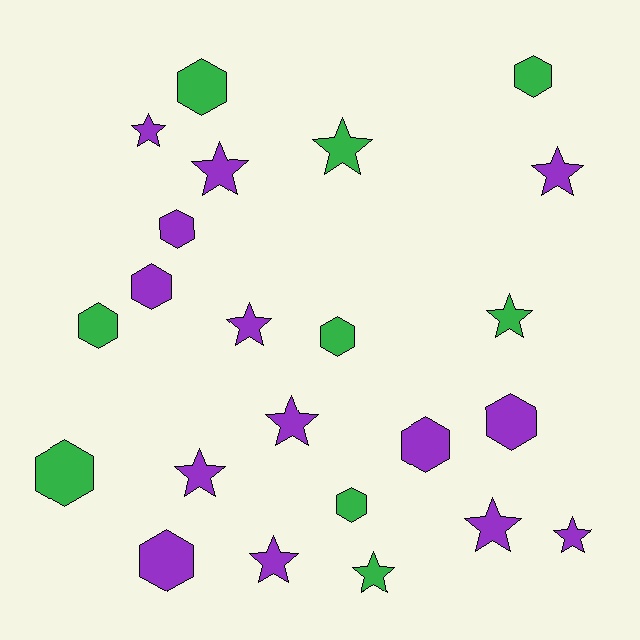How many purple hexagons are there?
There are 5 purple hexagons.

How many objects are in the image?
There are 23 objects.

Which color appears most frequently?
Purple, with 14 objects.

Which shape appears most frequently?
Star, with 12 objects.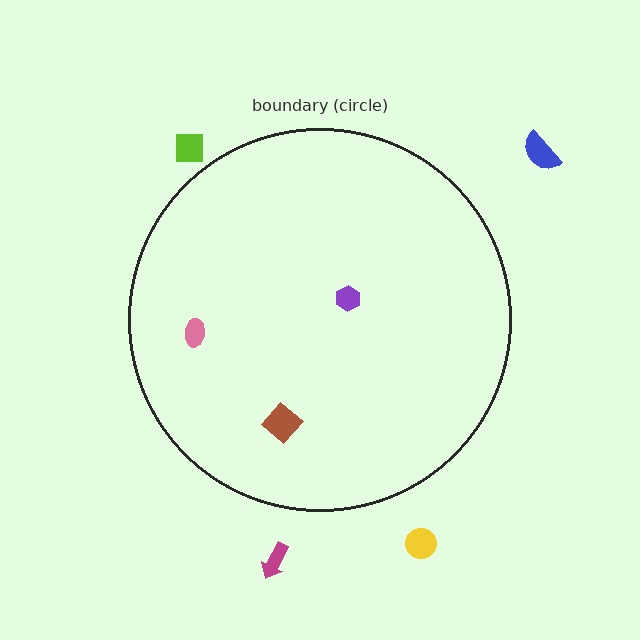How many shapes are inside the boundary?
3 inside, 4 outside.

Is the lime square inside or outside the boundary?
Outside.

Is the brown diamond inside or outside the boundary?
Inside.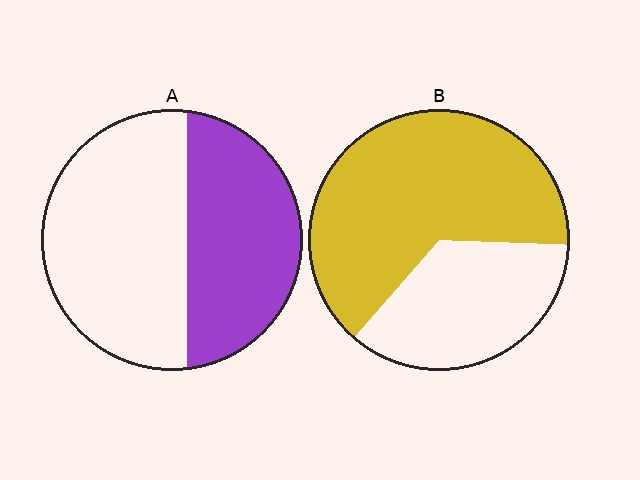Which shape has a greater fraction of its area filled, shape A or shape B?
Shape B.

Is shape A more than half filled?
No.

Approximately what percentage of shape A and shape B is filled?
A is approximately 45% and B is approximately 65%.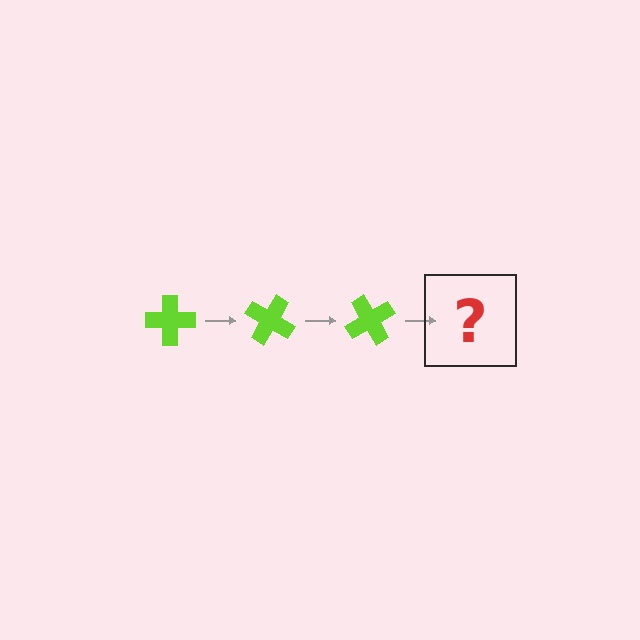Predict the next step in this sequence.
The next step is a lime cross rotated 90 degrees.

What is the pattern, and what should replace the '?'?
The pattern is that the cross rotates 30 degrees each step. The '?' should be a lime cross rotated 90 degrees.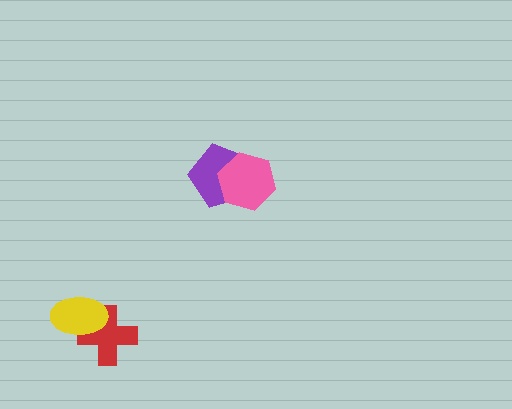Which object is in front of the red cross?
The yellow ellipse is in front of the red cross.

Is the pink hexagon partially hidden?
No, no other shape covers it.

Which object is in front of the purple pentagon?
The pink hexagon is in front of the purple pentagon.